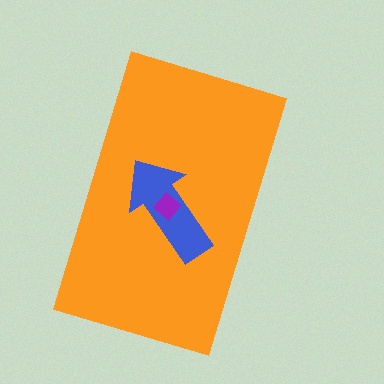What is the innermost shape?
The purple diamond.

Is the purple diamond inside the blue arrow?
Yes.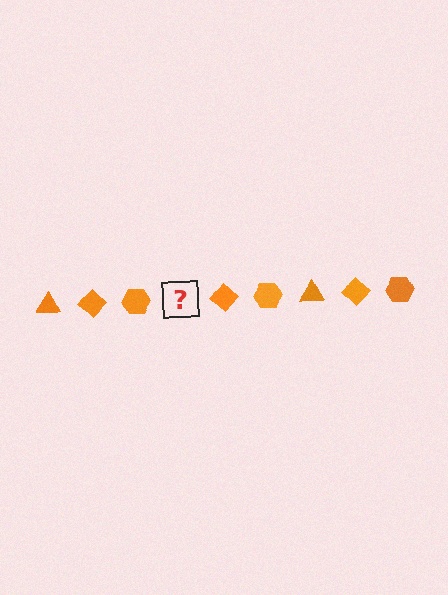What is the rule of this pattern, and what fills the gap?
The rule is that the pattern cycles through triangle, diamond, hexagon shapes in orange. The gap should be filled with an orange triangle.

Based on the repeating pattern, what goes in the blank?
The blank should be an orange triangle.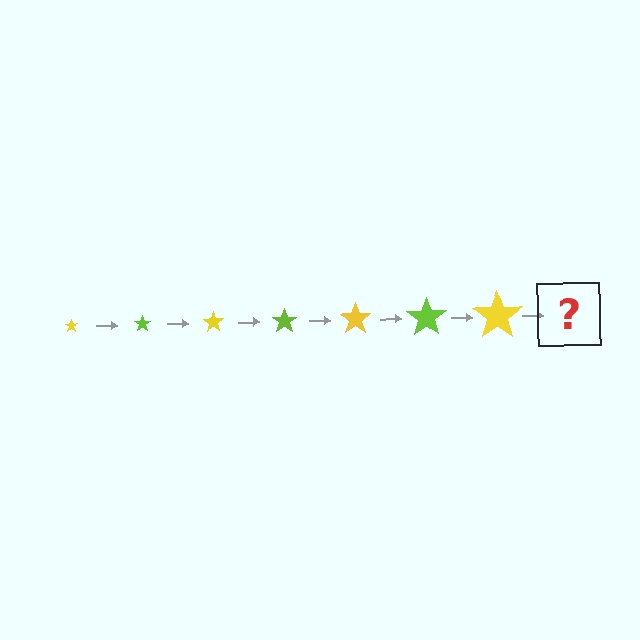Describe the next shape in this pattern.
It should be a lime star, larger than the previous one.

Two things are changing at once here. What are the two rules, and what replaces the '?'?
The two rules are that the star grows larger each step and the color cycles through yellow and lime. The '?' should be a lime star, larger than the previous one.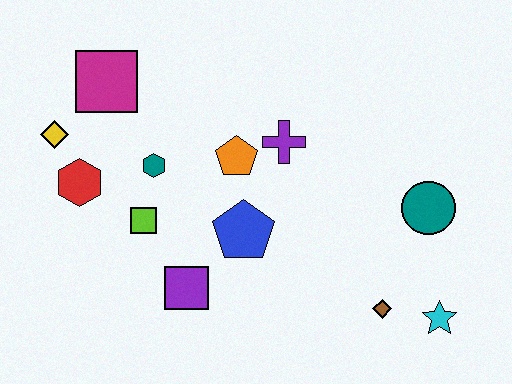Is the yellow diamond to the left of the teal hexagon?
Yes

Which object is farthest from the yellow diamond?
The cyan star is farthest from the yellow diamond.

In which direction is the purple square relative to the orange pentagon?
The purple square is below the orange pentagon.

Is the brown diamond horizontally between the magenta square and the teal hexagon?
No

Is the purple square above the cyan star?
Yes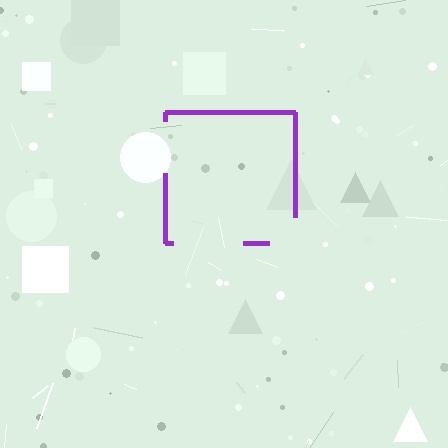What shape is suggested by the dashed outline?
The dashed outline suggests a square.